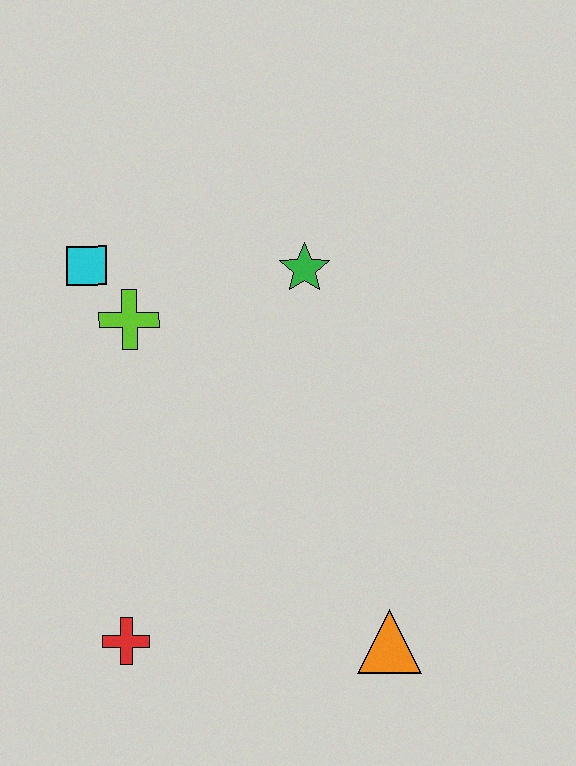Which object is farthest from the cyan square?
The orange triangle is farthest from the cyan square.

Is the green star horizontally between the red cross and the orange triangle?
Yes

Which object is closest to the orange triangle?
The red cross is closest to the orange triangle.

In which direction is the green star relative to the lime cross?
The green star is to the right of the lime cross.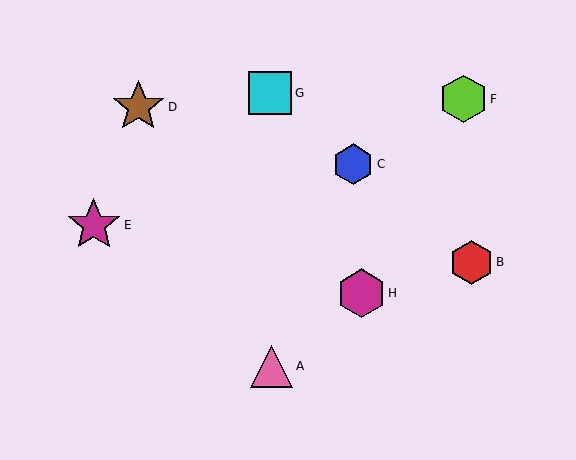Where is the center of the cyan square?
The center of the cyan square is at (270, 93).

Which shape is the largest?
The magenta star (labeled E) is the largest.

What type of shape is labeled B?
Shape B is a red hexagon.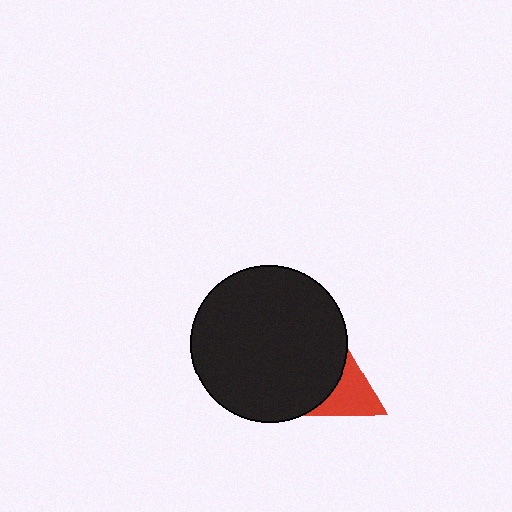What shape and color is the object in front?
The object in front is a black circle.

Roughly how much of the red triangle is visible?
Most of it is visible (roughly 65%).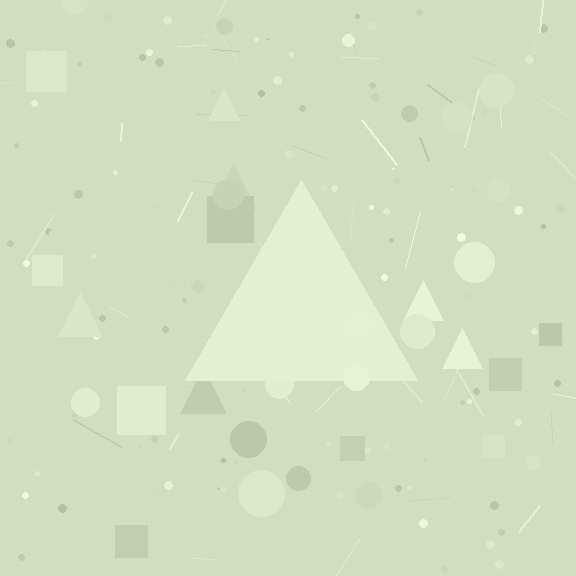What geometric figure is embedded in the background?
A triangle is embedded in the background.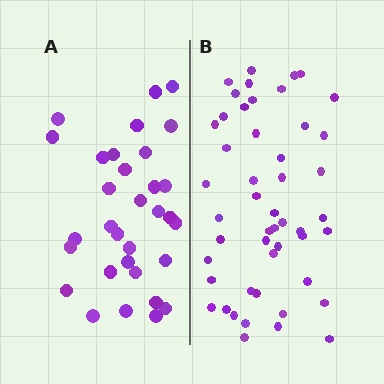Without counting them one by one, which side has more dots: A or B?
Region B (the right region) has more dots.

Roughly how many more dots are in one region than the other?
Region B has approximately 15 more dots than region A.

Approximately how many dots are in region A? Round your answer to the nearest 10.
About 30 dots. (The exact count is 32, which rounds to 30.)